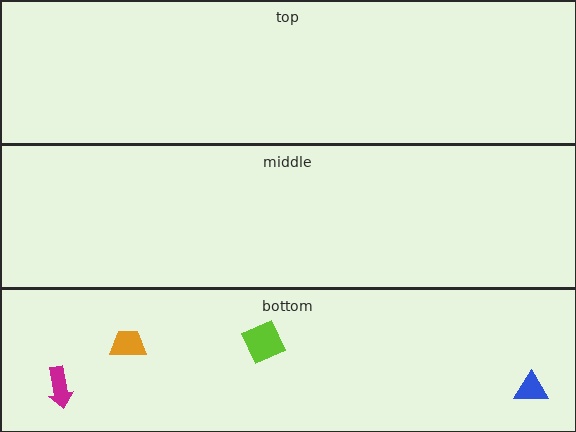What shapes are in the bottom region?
The blue triangle, the lime square, the orange trapezoid, the magenta arrow.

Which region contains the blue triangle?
The bottom region.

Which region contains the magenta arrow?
The bottom region.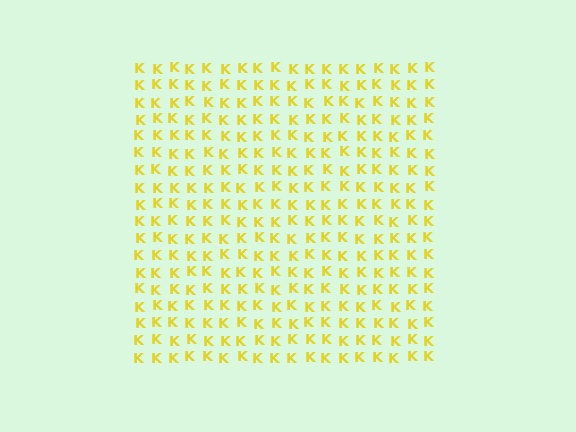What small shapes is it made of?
It is made of small letter K's.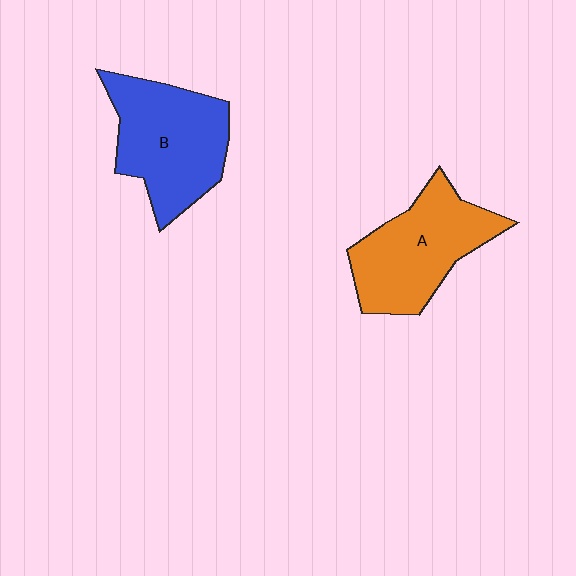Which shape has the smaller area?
Shape A (orange).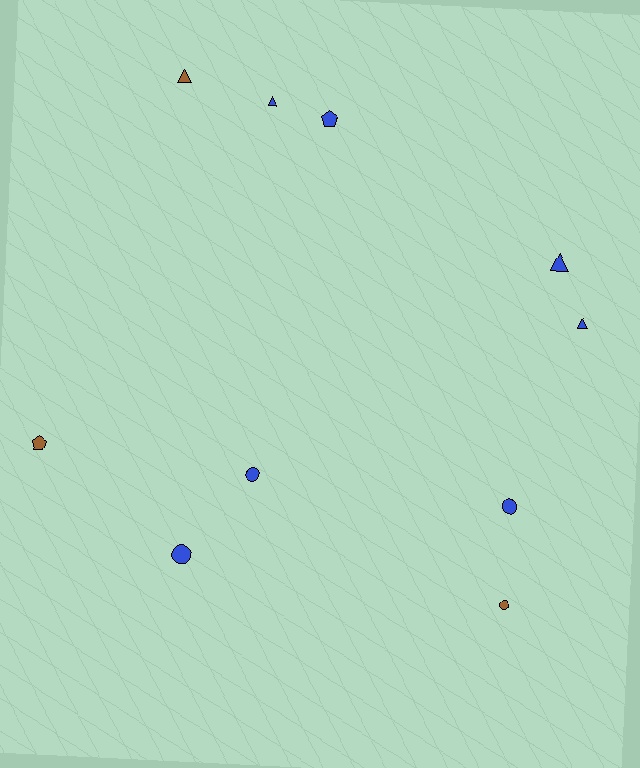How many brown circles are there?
There is 1 brown circle.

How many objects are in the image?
There are 10 objects.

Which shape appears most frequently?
Triangle, with 4 objects.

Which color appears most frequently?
Blue, with 7 objects.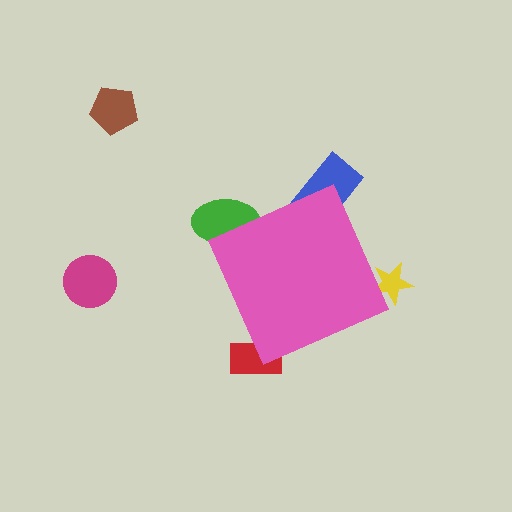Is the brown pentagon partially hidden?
No, the brown pentagon is fully visible.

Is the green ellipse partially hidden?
Yes, the green ellipse is partially hidden behind the pink diamond.